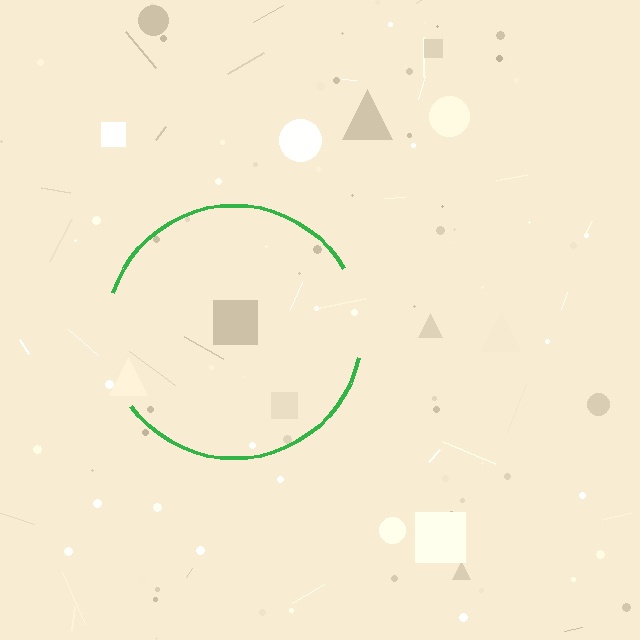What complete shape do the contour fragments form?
The contour fragments form a circle.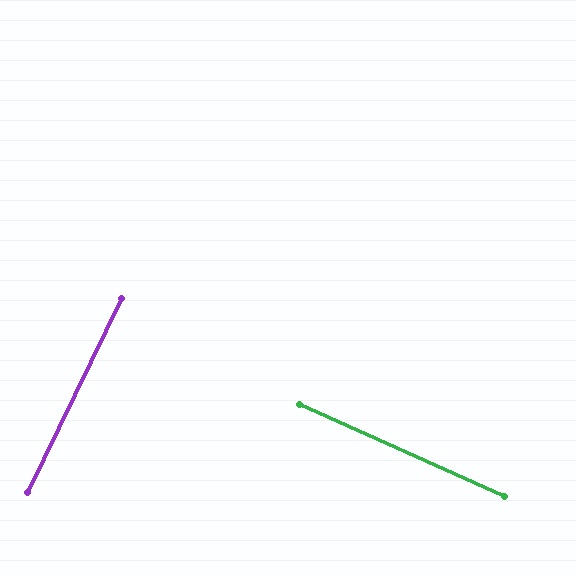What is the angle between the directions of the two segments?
Approximately 88 degrees.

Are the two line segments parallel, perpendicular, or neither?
Perpendicular — they meet at approximately 88°.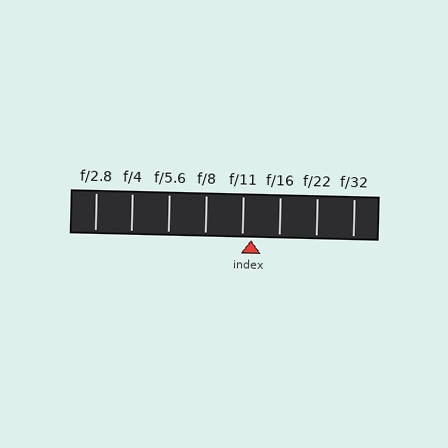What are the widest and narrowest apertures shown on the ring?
The widest aperture shown is f/2.8 and the narrowest is f/32.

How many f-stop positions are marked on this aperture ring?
There are 8 f-stop positions marked.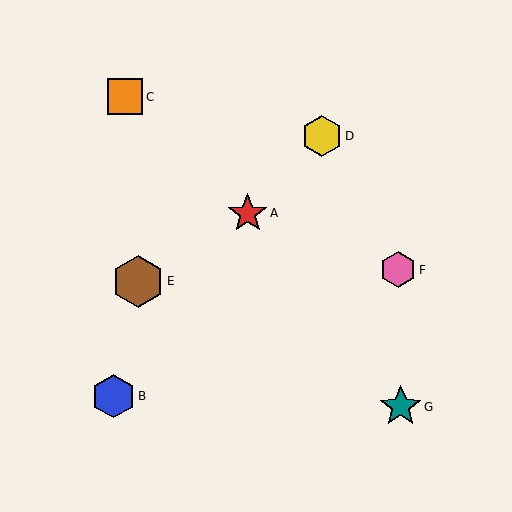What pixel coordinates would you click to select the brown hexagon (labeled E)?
Click at (138, 281) to select the brown hexagon E.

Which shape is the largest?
The brown hexagon (labeled E) is the largest.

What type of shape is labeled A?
Shape A is a red star.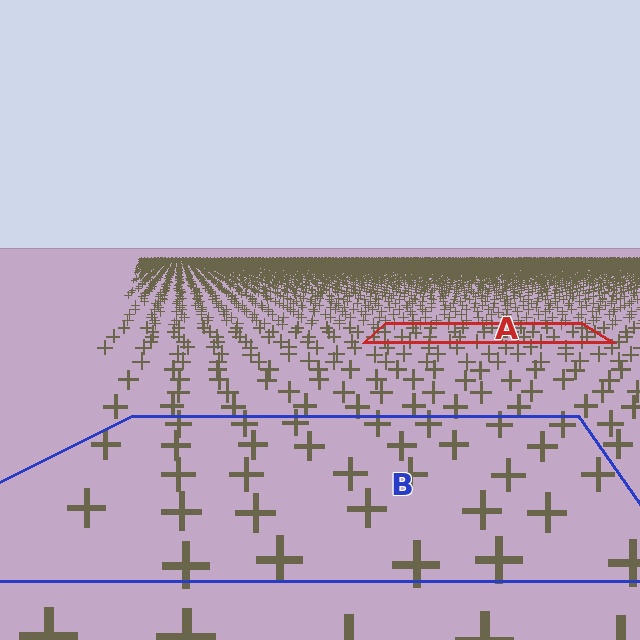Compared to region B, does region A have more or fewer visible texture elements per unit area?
Region A has more texture elements per unit area — they are packed more densely because it is farther away.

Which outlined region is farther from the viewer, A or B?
Region A is farther from the viewer — the texture elements inside it appear smaller and more densely packed.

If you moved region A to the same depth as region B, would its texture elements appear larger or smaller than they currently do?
They would appear larger. At a closer depth, the same texture elements are projected at a bigger on-screen size.